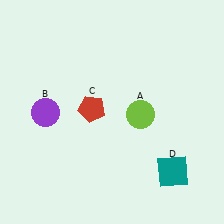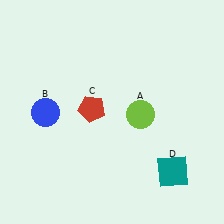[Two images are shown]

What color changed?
The circle (B) changed from purple in Image 1 to blue in Image 2.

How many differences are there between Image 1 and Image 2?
There is 1 difference between the two images.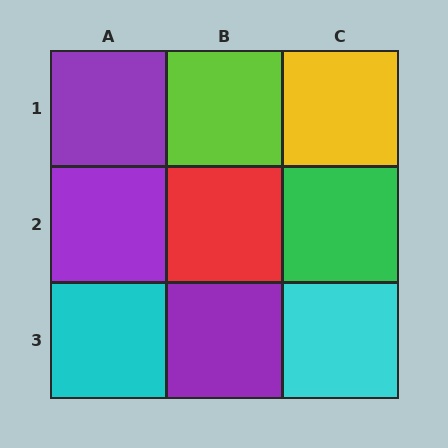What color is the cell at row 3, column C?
Cyan.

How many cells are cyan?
2 cells are cyan.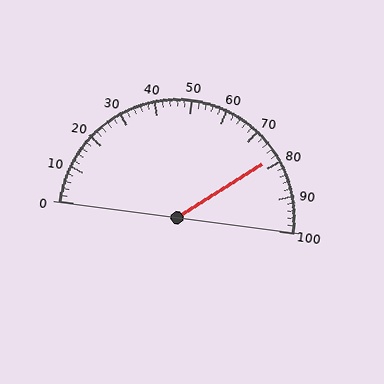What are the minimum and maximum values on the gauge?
The gauge ranges from 0 to 100.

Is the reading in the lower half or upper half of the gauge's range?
The reading is in the upper half of the range (0 to 100).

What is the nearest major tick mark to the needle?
The nearest major tick mark is 80.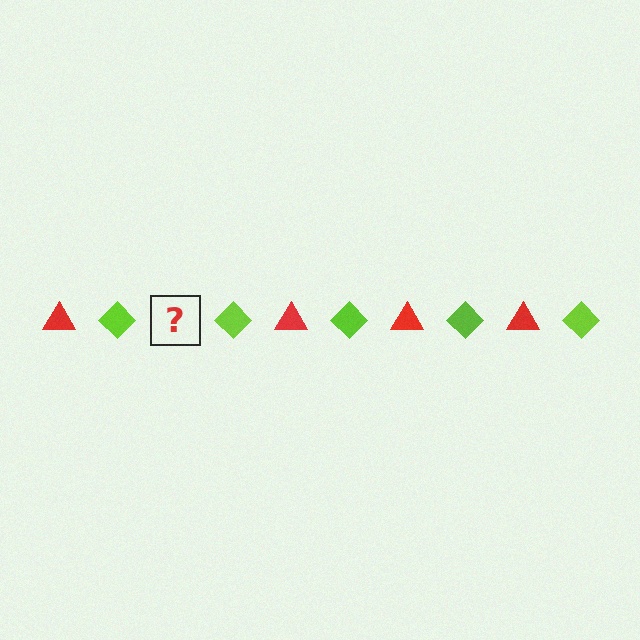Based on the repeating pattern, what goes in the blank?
The blank should be a red triangle.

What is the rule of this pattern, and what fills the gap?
The rule is that the pattern alternates between red triangle and lime diamond. The gap should be filled with a red triangle.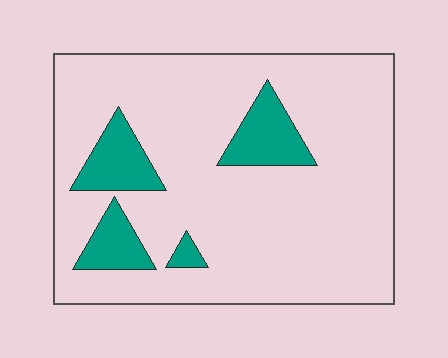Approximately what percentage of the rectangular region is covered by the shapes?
Approximately 15%.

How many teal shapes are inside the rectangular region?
4.